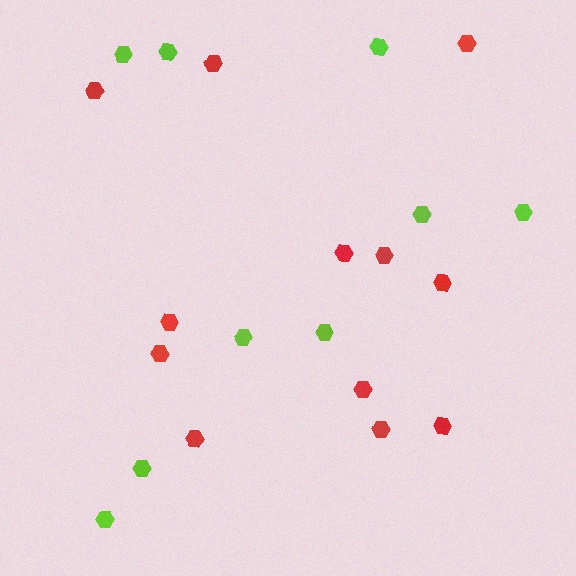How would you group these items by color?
There are 2 groups: one group of lime hexagons (9) and one group of red hexagons (12).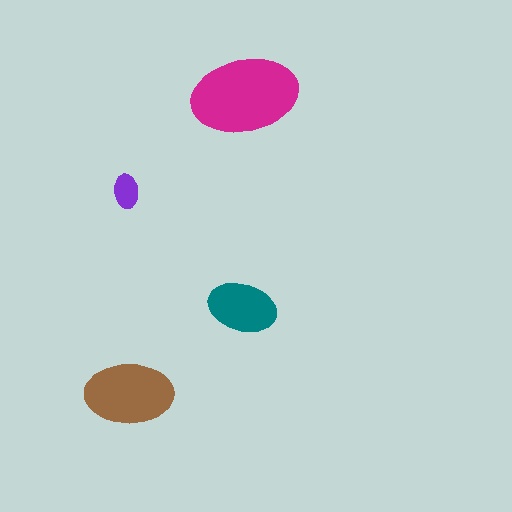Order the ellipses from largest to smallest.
the magenta one, the brown one, the teal one, the purple one.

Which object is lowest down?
The brown ellipse is bottommost.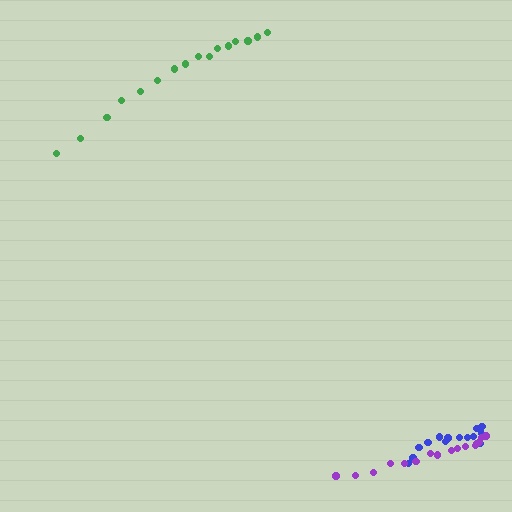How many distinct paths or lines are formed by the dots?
There are 3 distinct paths.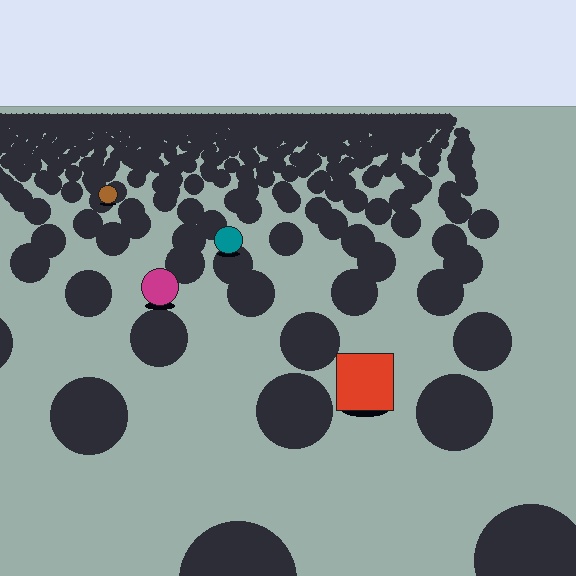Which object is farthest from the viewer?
The brown circle is farthest from the viewer. It appears smaller and the ground texture around it is denser.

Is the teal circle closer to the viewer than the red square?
No. The red square is closer — you can tell from the texture gradient: the ground texture is coarser near it.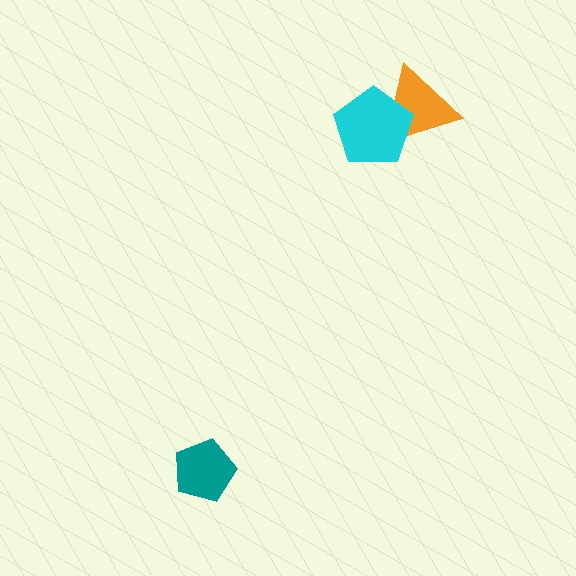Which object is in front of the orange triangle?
The cyan pentagon is in front of the orange triangle.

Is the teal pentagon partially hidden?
No, no other shape covers it.